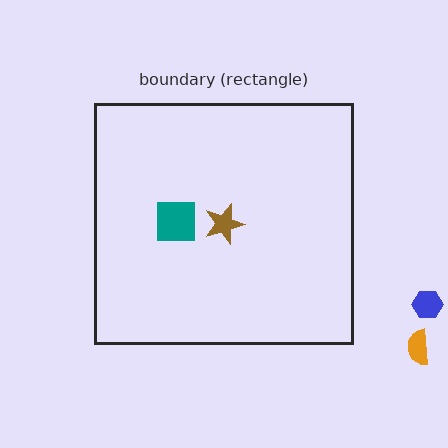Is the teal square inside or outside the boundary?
Inside.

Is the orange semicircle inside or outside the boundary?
Outside.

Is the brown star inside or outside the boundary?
Inside.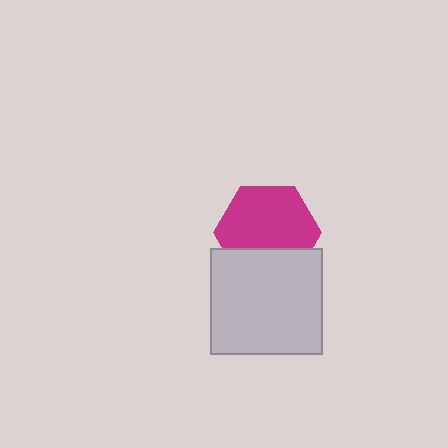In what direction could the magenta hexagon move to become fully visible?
The magenta hexagon could move up. That would shift it out from behind the light gray rectangle entirely.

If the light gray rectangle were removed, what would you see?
You would see the complete magenta hexagon.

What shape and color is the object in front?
The object in front is a light gray rectangle.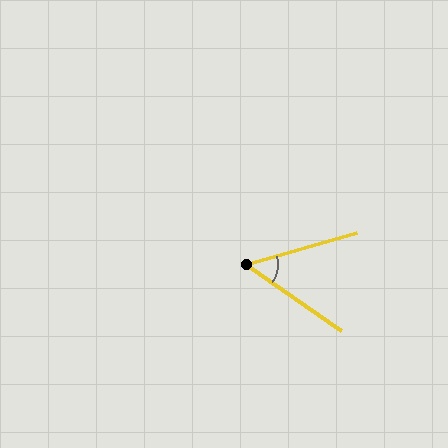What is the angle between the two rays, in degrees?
Approximately 51 degrees.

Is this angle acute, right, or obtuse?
It is acute.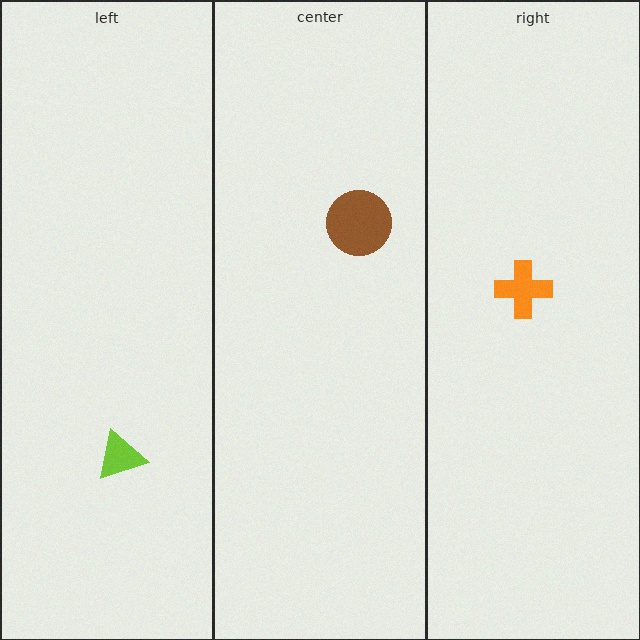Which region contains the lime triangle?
The left region.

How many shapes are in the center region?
1.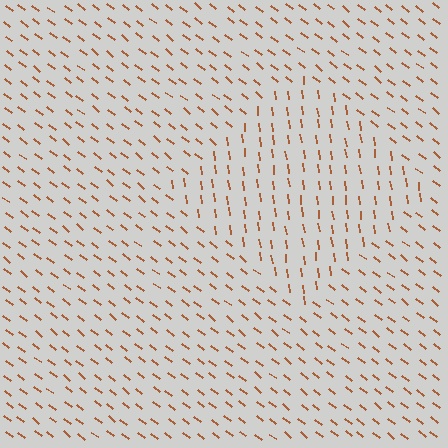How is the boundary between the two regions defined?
The boundary is defined purely by a change in line orientation (approximately 45 degrees difference). All lines are the same color and thickness.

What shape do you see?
I see a diamond.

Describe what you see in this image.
The image is filled with small brown line segments. A diamond region in the image has lines oriented differently from the surrounding lines, creating a visible texture boundary.